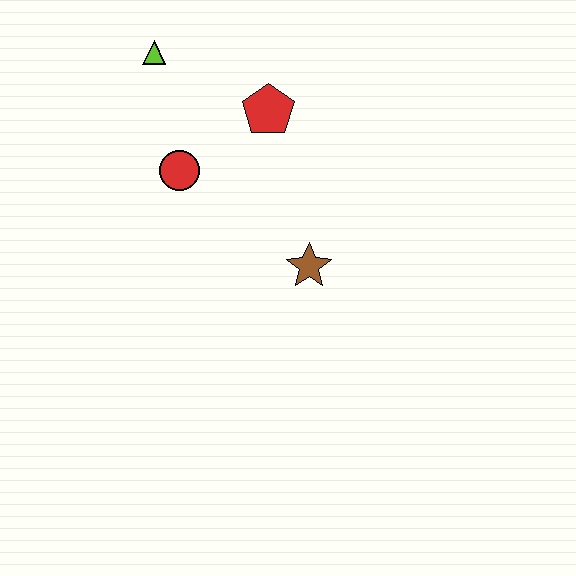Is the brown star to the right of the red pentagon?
Yes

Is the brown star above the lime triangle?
No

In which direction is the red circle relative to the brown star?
The red circle is to the left of the brown star.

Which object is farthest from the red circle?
The brown star is farthest from the red circle.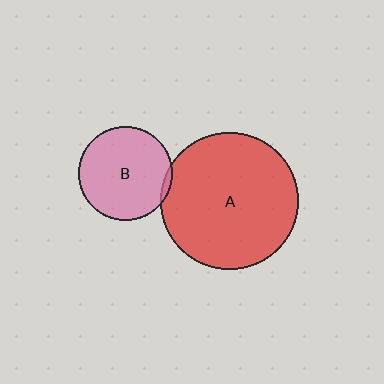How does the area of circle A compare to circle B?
Approximately 2.1 times.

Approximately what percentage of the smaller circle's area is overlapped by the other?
Approximately 5%.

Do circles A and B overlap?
Yes.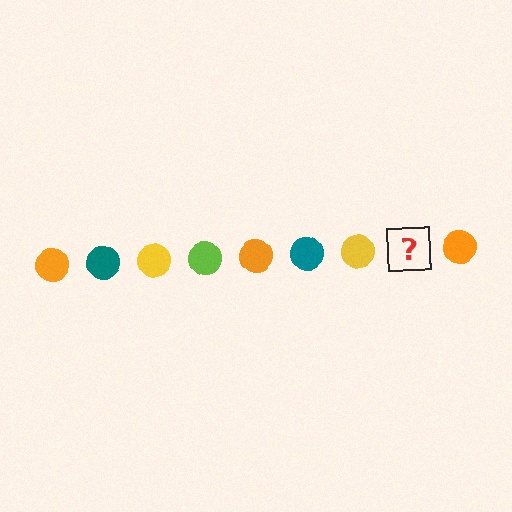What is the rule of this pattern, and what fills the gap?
The rule is that the pattern cycles through orange, teal, yellow, lime circles. The gap should be filled with a lime circle.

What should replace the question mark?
The question mark should be replaced with a lime circle.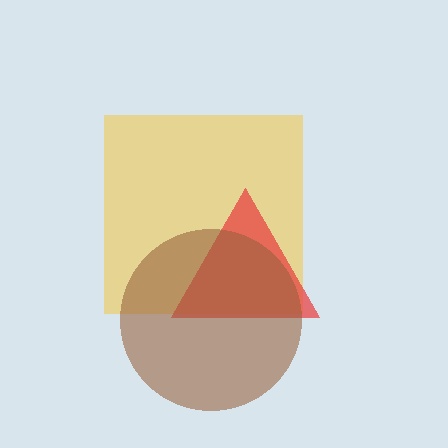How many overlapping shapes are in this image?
There are 3 overlapping shapes in the image.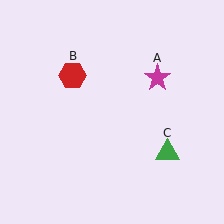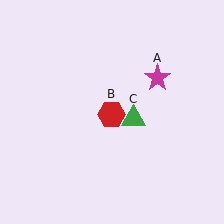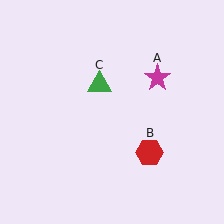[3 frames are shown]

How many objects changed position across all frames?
2 objects changed position: red hexagon (object B), green triangle (object C).